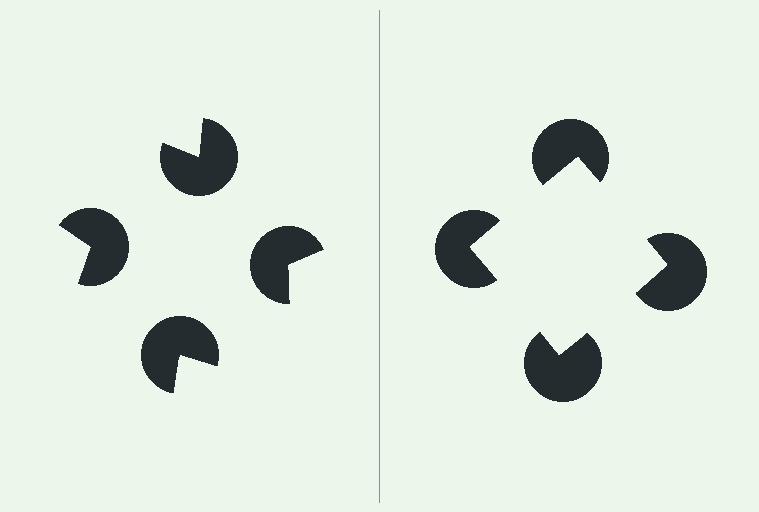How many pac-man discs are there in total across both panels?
8 — 4 on each side.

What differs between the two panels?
The pac-man discs are positioned identically on both sides; only the wedge orientations differ. On the right they align to a square; on the left they are misaligned.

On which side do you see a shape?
An illusory square appears on the right side. On the left side the wedge cuts are rotated, so no coherent shape forms.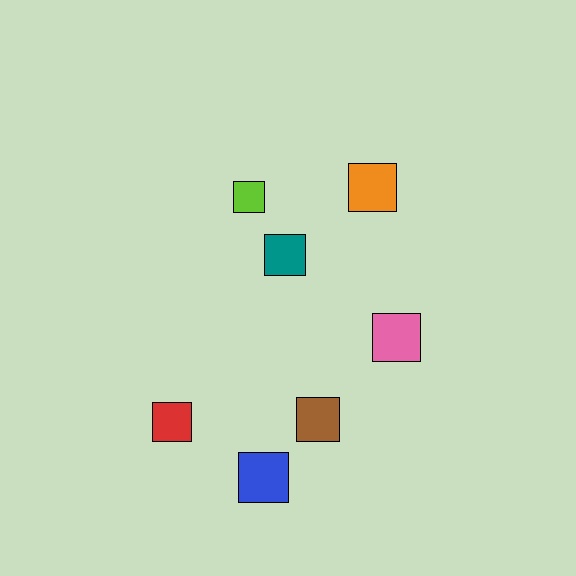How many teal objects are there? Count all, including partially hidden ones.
There is 1 teal object.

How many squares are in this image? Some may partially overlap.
There are 7 squares.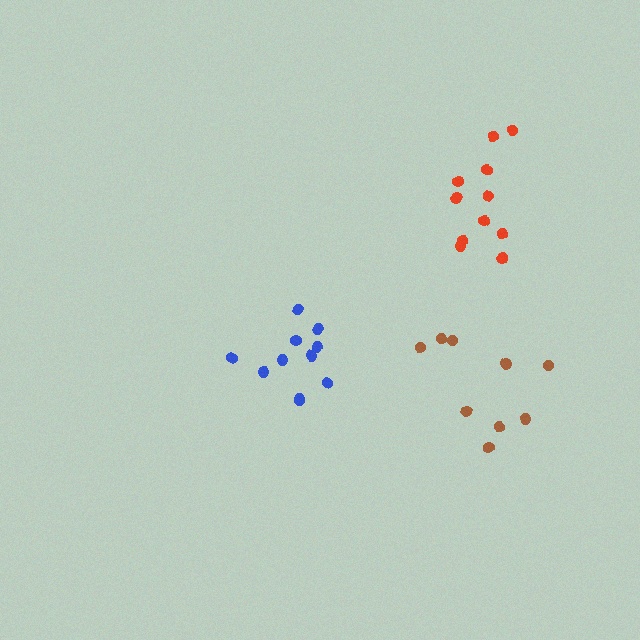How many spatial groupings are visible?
There are 3 spatial groupings.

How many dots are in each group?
Group 1: 9 dots, Group 2: 11 dots, Group 3: 11 dots (31 total).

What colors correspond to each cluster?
The clusters are colored: brown, red, blue.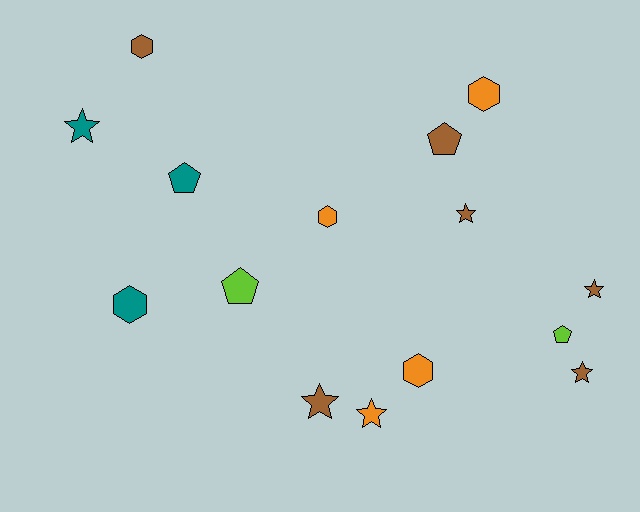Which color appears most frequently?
Brown, with 6 objects.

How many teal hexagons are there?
There is 1 teal hexagon.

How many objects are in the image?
There are 15 objects.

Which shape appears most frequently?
Star, with 6 objects.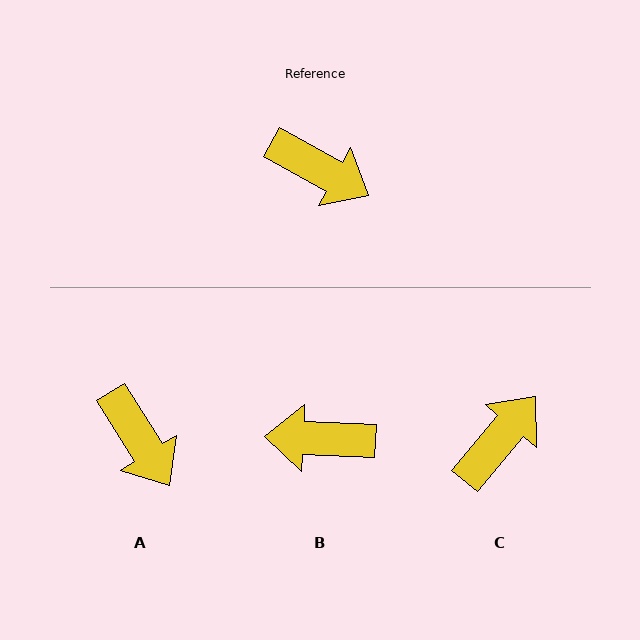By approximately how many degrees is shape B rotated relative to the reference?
Approximately 153 degrees clockwise.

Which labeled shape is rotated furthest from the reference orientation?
B, about 153 degrees away.